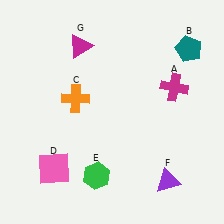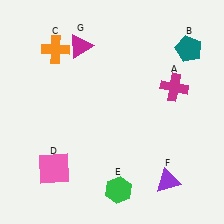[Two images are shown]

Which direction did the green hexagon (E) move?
The green hexagon (E) moved right.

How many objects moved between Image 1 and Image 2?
2 objects moved between the two images.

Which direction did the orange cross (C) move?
The orange cross (C) moved up.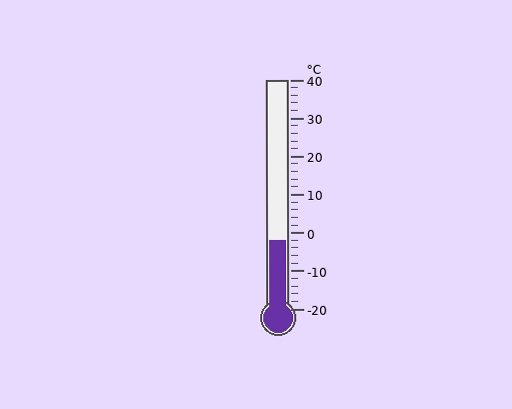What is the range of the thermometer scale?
The thermometer scale ranges from -20°C to 40°C.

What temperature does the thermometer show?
The thermometer shows approximately -2°C.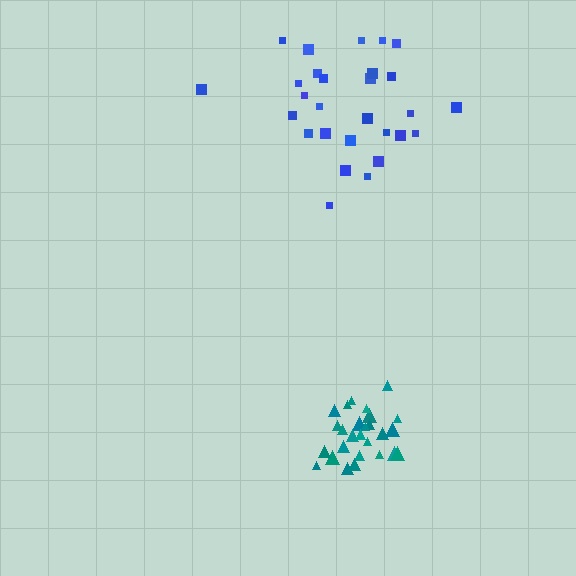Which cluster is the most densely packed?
Teal.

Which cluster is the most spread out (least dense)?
Blue.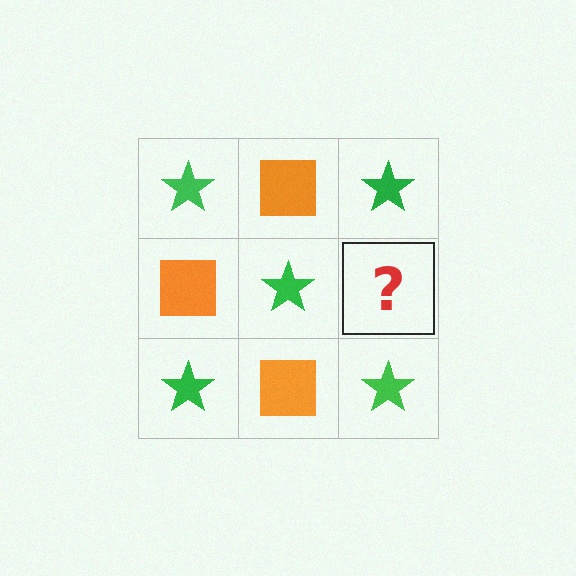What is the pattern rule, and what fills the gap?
The rule is that it alternates green star and orange square in a checkerboard pattern. The gap should be filled with an orange square.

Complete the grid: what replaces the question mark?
The question mark should be replaced with an orange square.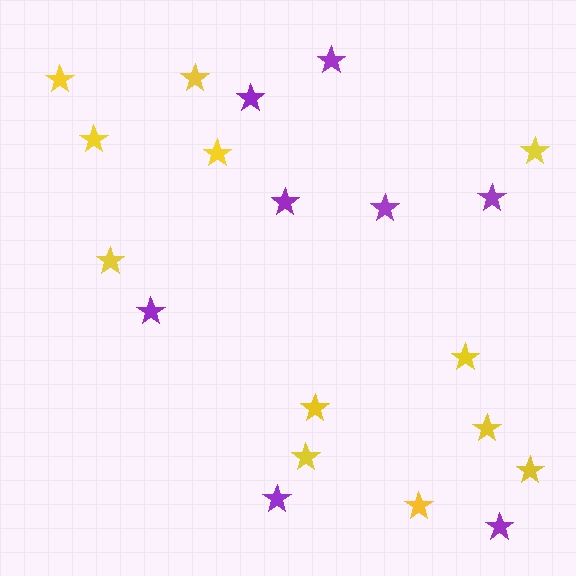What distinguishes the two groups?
There are 2 groups: one group of yellow stars (12) and one group of purple stars (8).